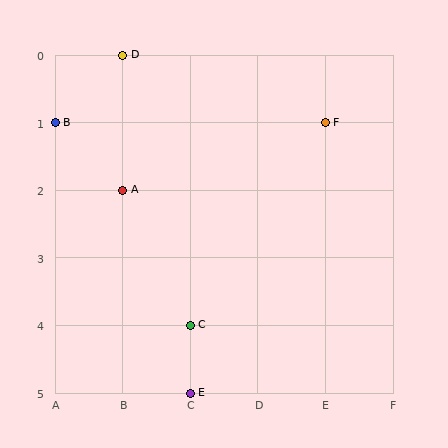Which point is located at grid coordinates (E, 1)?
Point F is at (E, 1).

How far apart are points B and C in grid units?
Points B and C are 2 columns and 3 rows apart (about 3.6 grid units diagonally).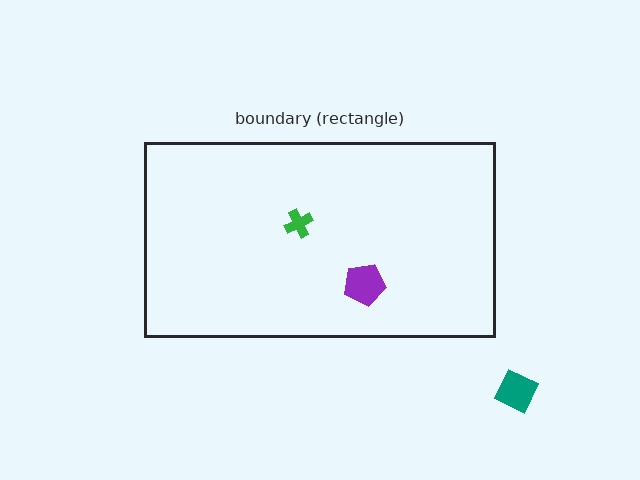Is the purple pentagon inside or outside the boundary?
Inside.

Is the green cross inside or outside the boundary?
Inside.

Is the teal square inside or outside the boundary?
Outside.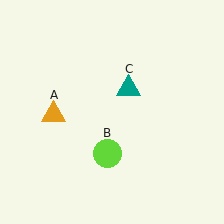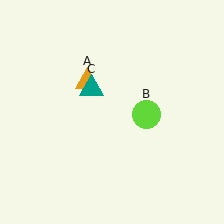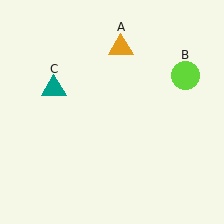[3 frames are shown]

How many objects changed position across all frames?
3 objects changed position: orange triangle (object A), lime circle (object B), teal triangle (object C).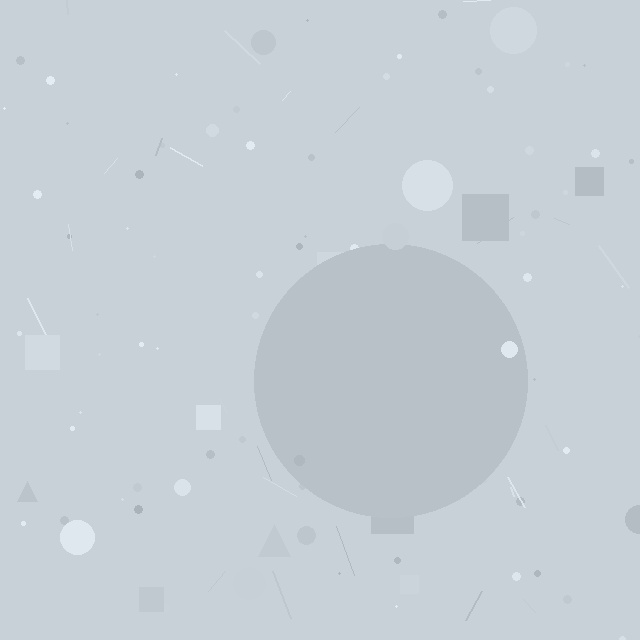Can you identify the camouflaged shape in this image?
The camouflaged shape is a circle.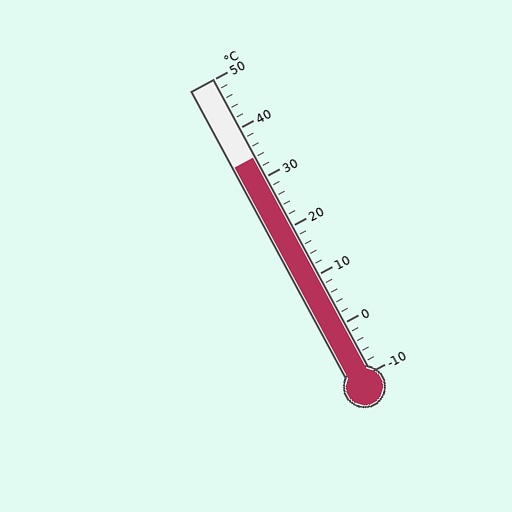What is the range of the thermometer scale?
The thermometer scale ranges from -10°C to 50°C.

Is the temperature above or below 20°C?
The temperature is above 20°C.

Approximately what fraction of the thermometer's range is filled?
The thermometer is filled to approximately 75% of its range.